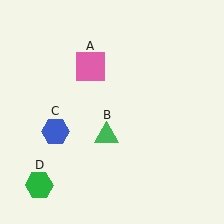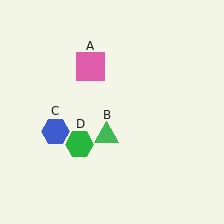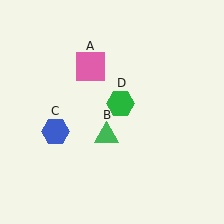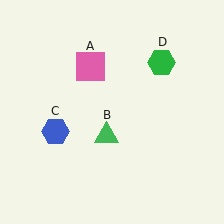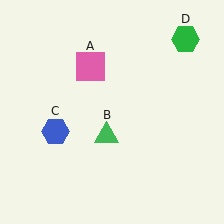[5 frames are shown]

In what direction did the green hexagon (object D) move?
The green hexagon (object D) moved up and to the right.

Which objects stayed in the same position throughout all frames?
Pink square (object A) and green triangle (object B) and blue hexagon (object C) remained stationary.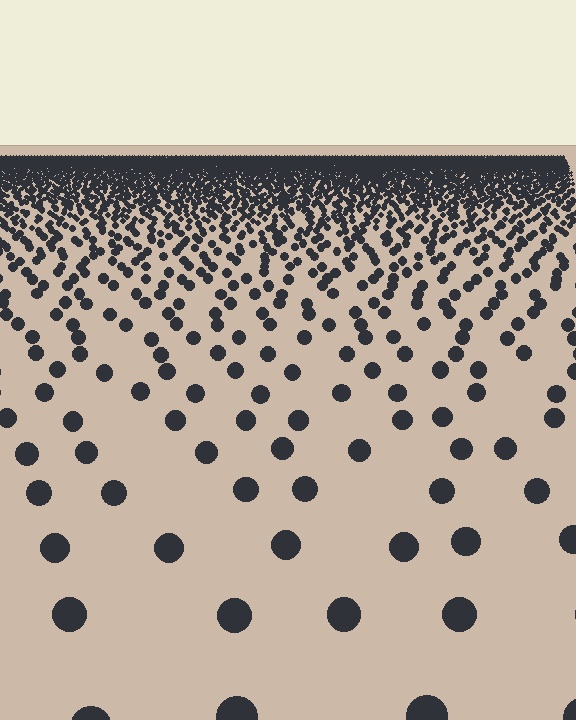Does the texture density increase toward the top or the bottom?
Density increases toward the top.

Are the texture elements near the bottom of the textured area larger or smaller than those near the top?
Larger. Near the bottom, elements are closer to the viewer and appear at a bigger on-screen size.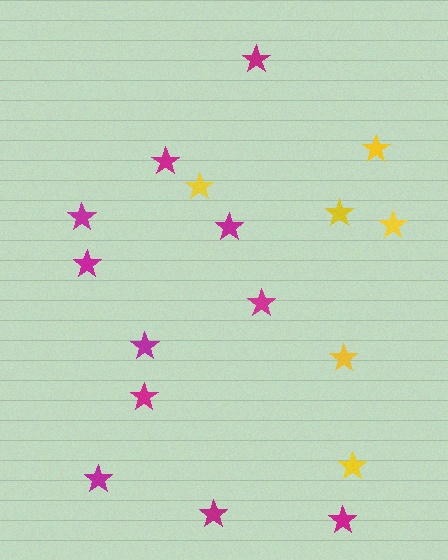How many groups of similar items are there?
There are 2 groups: one group of yellow stars (6) and one group of magenta stars (11).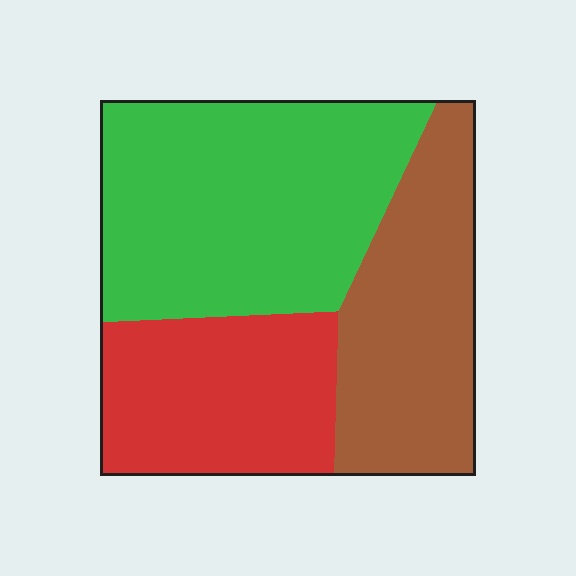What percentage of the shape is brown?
Brown takes up about one third (1/3) of the shape.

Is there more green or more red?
Green.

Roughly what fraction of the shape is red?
Red covers 27% of the shape.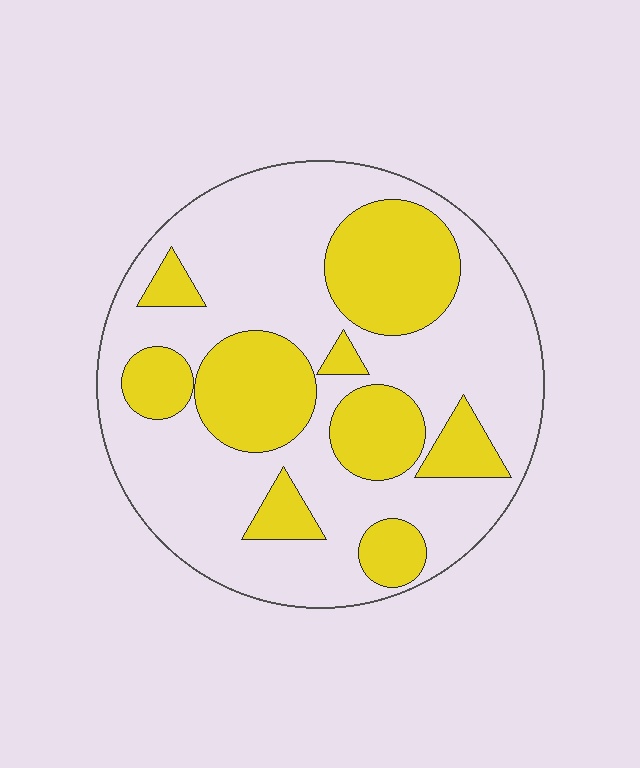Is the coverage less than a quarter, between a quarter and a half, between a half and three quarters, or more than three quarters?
Between a quarter and a half.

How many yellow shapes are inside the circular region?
9.